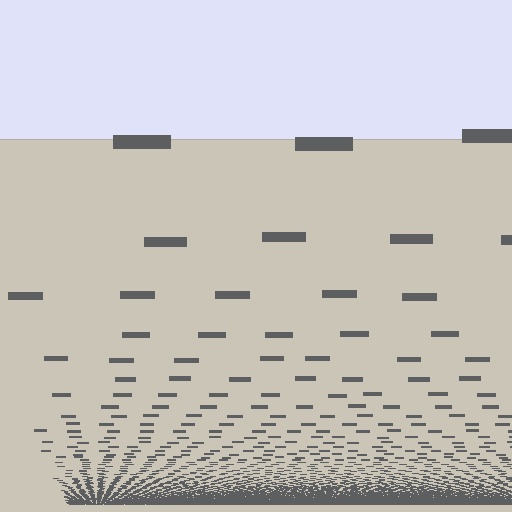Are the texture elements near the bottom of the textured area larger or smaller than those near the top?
Smaller. The gradient is inverted — elements near the bottom are smaller and denser.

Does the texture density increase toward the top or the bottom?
Density increases toward the bottom.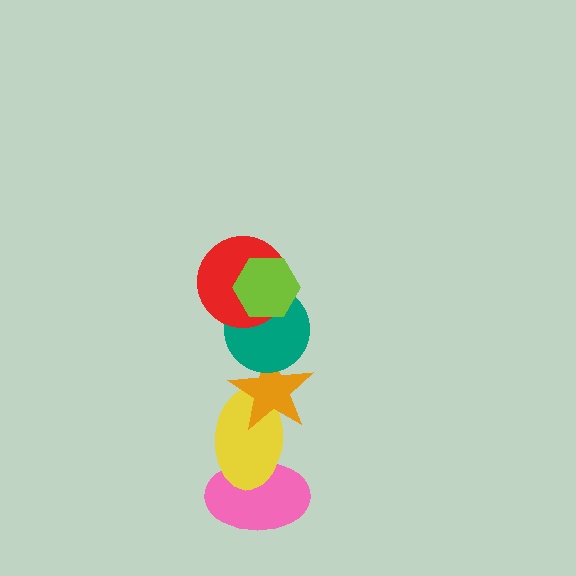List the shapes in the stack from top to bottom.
From top to bottom: the lime hexagon, the red circle, the teal circle, the orange star, the yellow ellipse, the pink ellipse.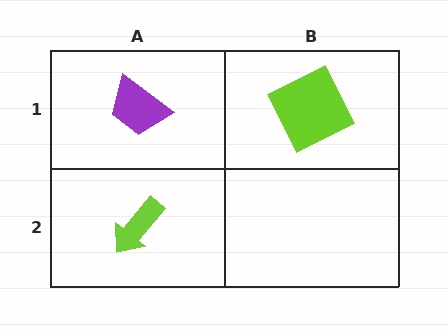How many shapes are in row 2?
1 shape.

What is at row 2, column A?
A lime arrow.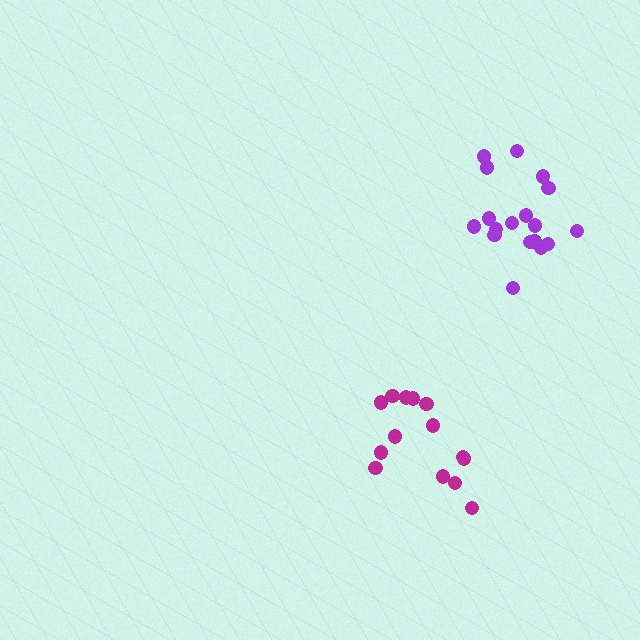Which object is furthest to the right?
The purple cluster is rightmost.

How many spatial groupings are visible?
There are 2 spatial groupings.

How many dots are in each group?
Group 1: 14 dots, Group 2: 18 dots (32 total).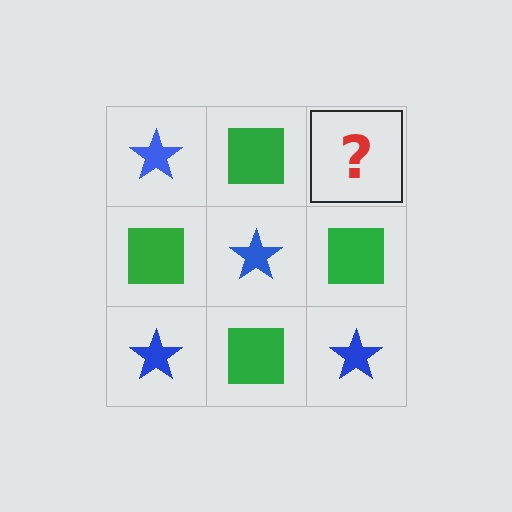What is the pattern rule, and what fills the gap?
The rule is that it alternates blue star and green square in a checkerboard pattern. The gap should be filled with a blue star.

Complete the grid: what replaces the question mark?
The question mark should be replaced with a blue star.